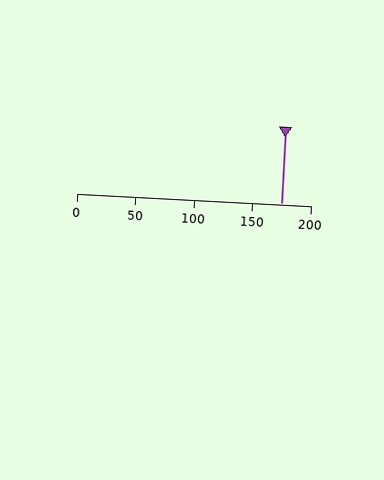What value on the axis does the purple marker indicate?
The marker indicates approximately 175.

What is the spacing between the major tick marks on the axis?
The major ticks are spaced 50 apart.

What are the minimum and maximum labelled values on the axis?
The axis runs from 0 to 200.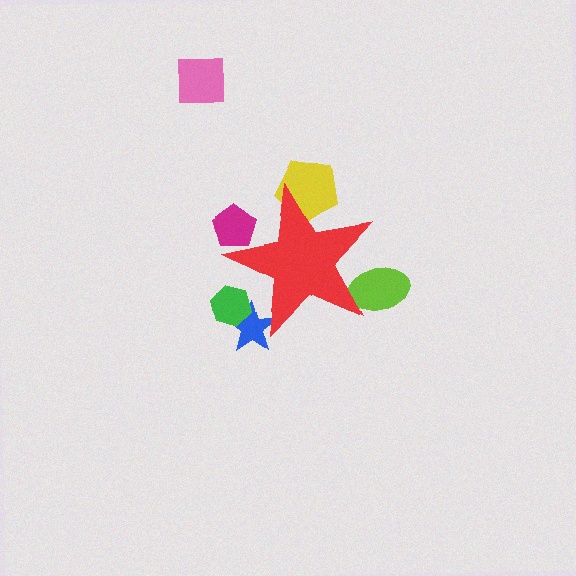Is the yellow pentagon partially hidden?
Yes, the yellow pentagon is partially hidden behind the red star.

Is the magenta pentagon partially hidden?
Yes, the magenta pentagon is partially hidden behind the red star.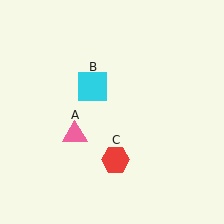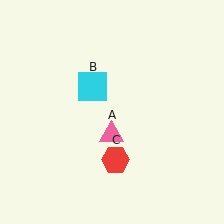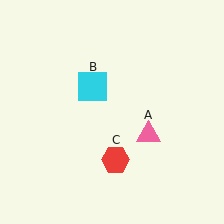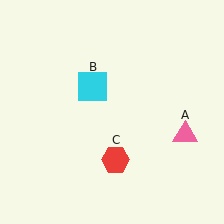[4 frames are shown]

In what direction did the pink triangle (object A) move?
The pink triangle (object A) moved right.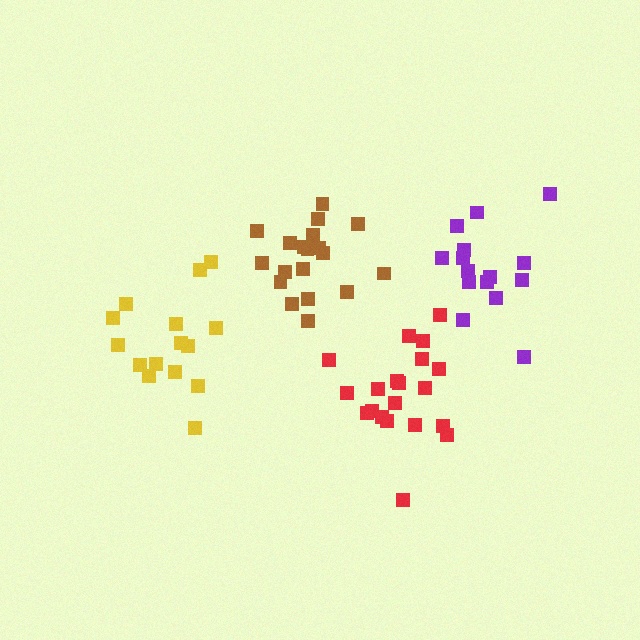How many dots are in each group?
Group 1: 19 dots, Group 2: 20 dots, Group 3: 15 dots, Group 4: 15 dots (69 total).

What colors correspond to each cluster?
The clusters are colored: brown, red, purple, yellow.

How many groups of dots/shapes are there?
There are 4 groups.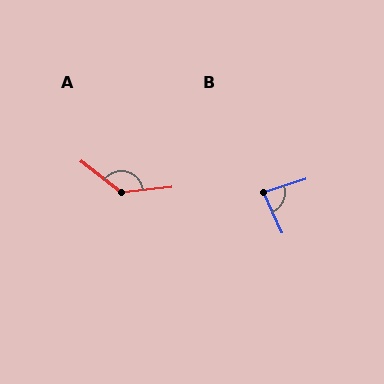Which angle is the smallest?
B, at approximately 83 degrees.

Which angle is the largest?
A, at approximately 136 degrees.